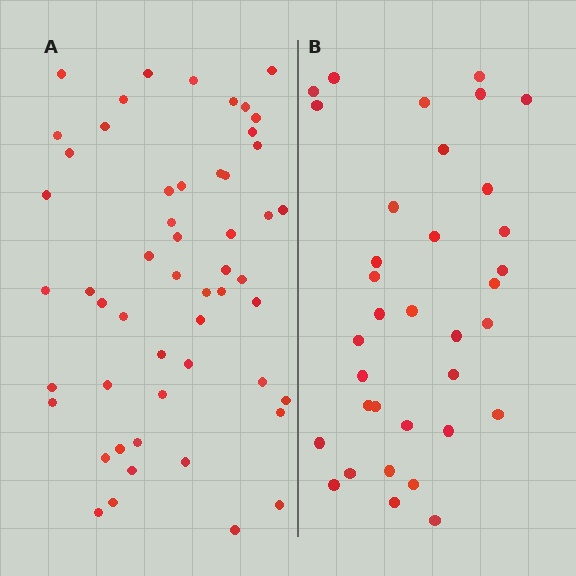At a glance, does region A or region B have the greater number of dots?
Region A (the left region) has more dots.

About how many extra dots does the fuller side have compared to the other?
Region A has approximately 20 more dots than region B.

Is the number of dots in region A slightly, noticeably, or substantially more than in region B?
Region A has substantially more. The ratio is roughly 1.5 to 1.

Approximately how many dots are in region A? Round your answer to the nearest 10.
About 50 dots. (The exact count is 53, which rounds to 50.)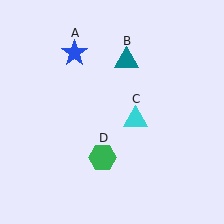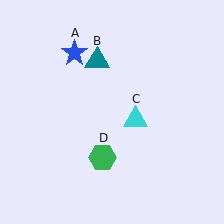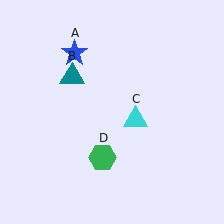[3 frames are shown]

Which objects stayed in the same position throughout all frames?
Blue star (object A) and cyan triangle (object C) and green hexagon (object D) remained stationary.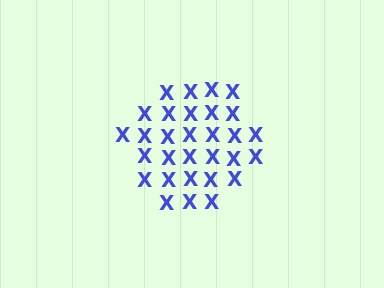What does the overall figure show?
The overall figure shows a hexagon.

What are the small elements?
The small elements are letter X's.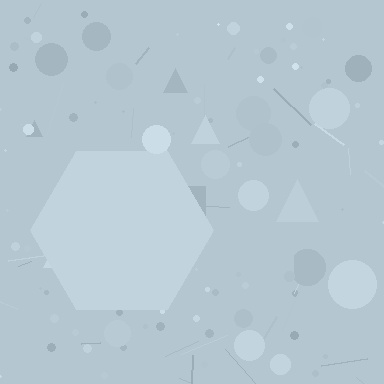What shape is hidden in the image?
A hexagon is hidden in the image.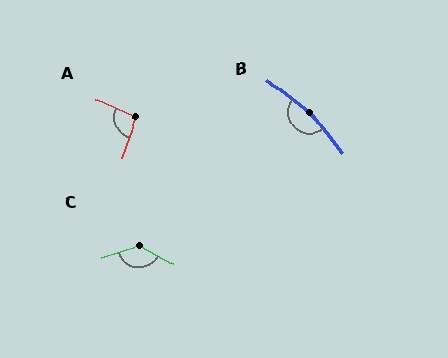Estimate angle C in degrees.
Approximately 133 degrees.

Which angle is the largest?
B, at approximately 166 degrees.